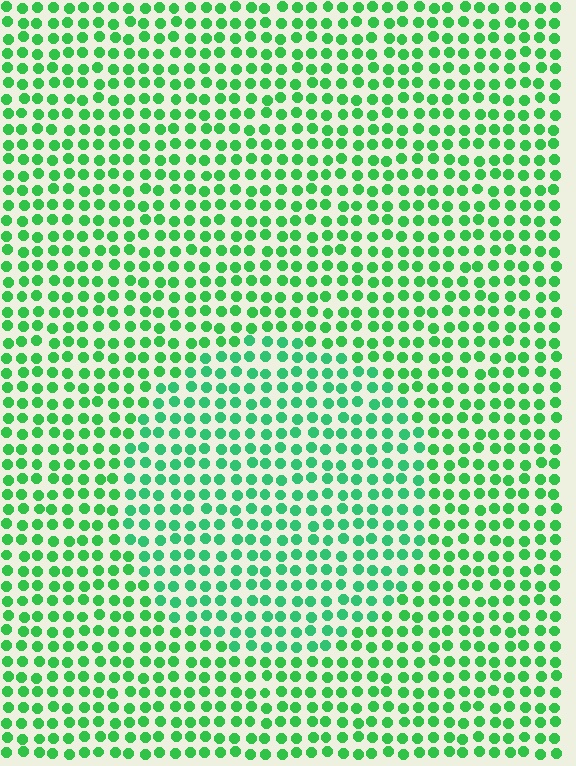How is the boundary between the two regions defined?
The boundary is defined purely by a slight shift in hue (about 17 degrees). Spacing, size, and orientation are identical on both sides.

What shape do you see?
I see a circle.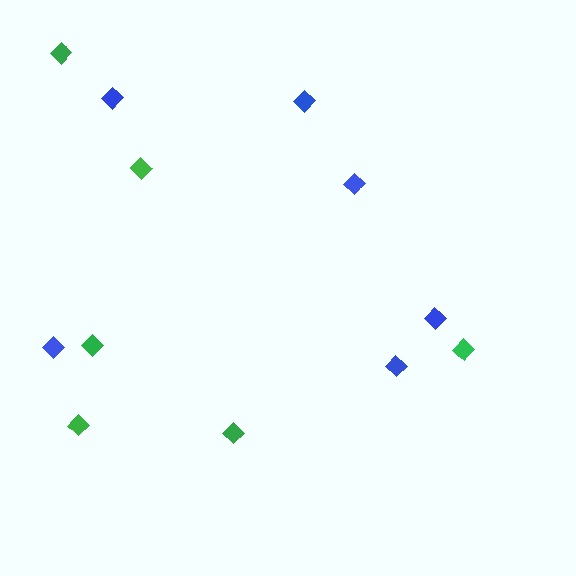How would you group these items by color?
There are 2 groups: one group of green diamonds (6) and one group of blue diamonds (6).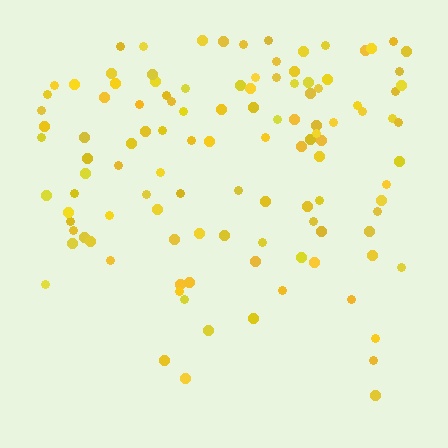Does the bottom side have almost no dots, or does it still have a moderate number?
Still a moderate number, just noticeably fewer than the top.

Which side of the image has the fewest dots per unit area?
The bottom.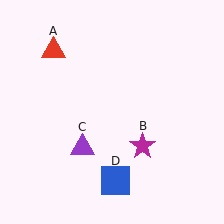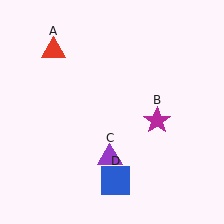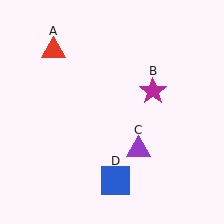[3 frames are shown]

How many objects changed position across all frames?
2 objects changed position: magenta star (object B), purple triangle (object C).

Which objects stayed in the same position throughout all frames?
Red triangle (object A) and blue square (object D) remained stationary.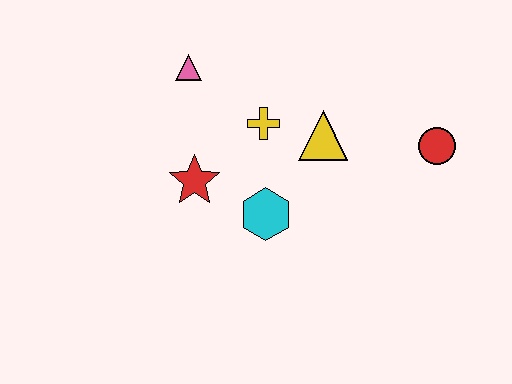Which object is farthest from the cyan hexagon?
The red circle is farthest from the cyan hexagon.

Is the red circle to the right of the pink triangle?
Yes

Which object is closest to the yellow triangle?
The yellow cross is closest to the yellow triangle.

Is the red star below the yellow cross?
Yes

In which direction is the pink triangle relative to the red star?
The pink triangle is above the red star.